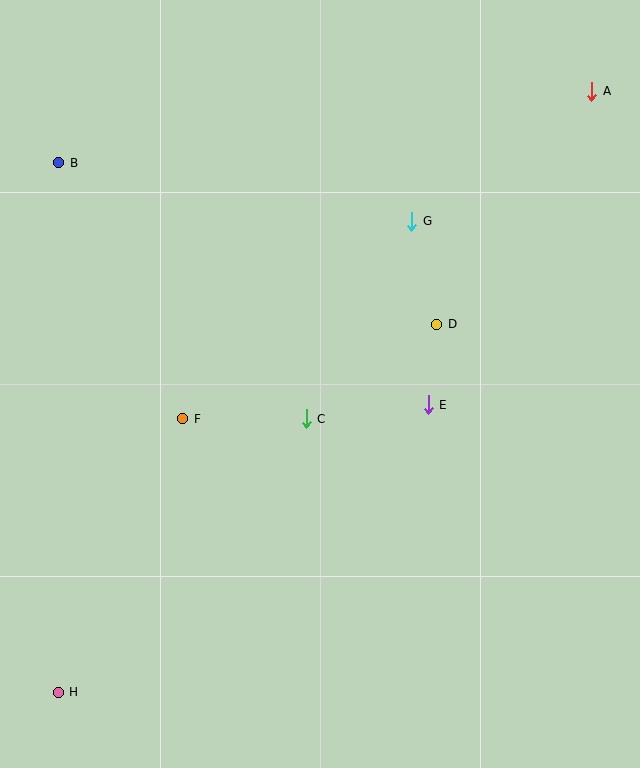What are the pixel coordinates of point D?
Point D is at (437, 324).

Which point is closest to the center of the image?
Point C at (306, 419) is closest to the center.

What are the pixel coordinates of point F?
Point F is at (183, 419).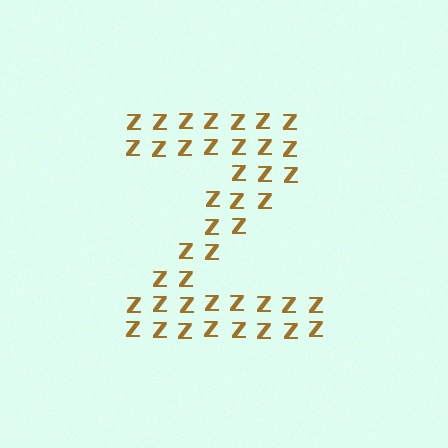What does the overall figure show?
The overall figure shows the letter Z.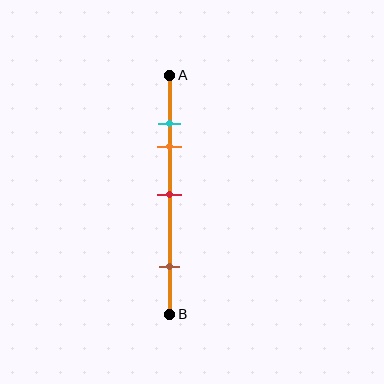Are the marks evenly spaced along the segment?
No, the marks are not evenly spaced.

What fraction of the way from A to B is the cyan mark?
The cyan mark is approximately 20% (0.2) of the way from A to B.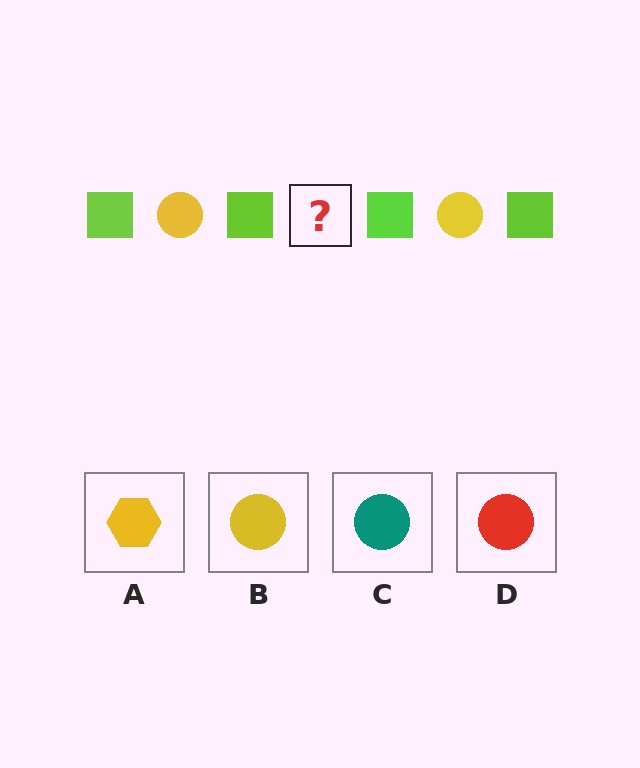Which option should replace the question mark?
Option B.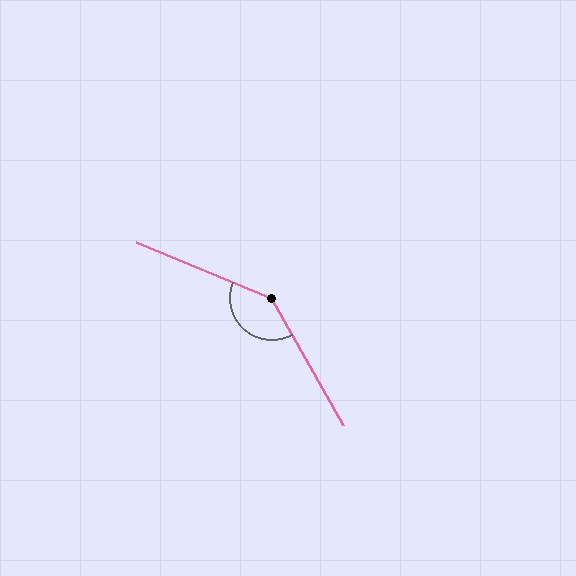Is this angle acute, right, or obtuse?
It is obtuse.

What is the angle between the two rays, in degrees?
Approximately 142 degrees.